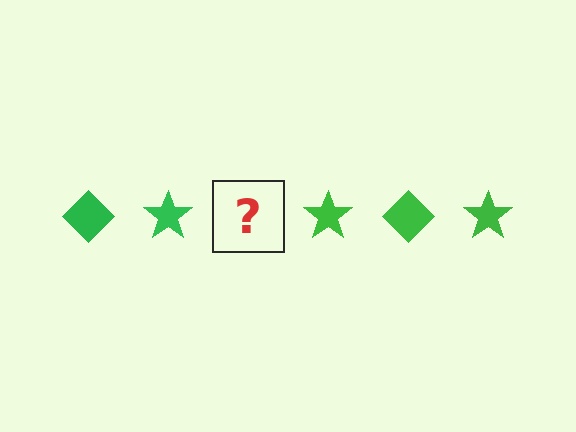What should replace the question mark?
The question mark should be replaced with a green diamond.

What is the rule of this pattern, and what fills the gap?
The rule is that the pattern cycles through diamond, star shapes in green. The gap should be filled with a green diamond.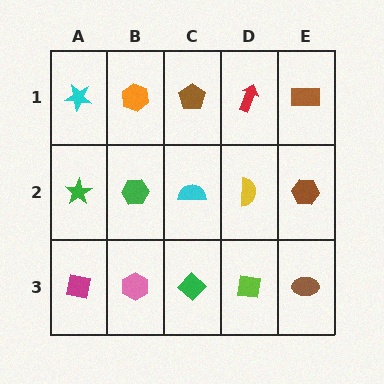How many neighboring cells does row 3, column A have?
2.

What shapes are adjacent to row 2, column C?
A brown pentagon (row 1, column C), a green diamond (row 3, column C), a green hexagon (row 2, column B), a yellow semicircle (row 2, column D).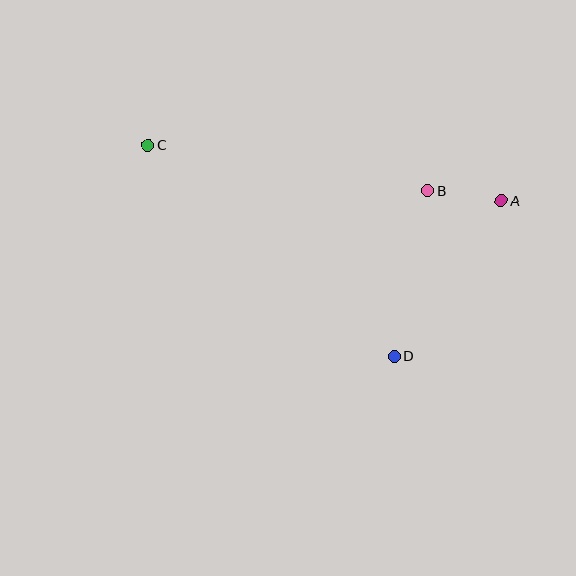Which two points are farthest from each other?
Points A and C are farthest from each other.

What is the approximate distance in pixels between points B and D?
The distance between B and D is approximately 169 pixels.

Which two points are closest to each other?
Points A and B are closest to each other.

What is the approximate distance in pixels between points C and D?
The distance between C and D is approximately 324 pixels.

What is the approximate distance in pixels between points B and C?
The distance between B and C is approximately 283 pixels.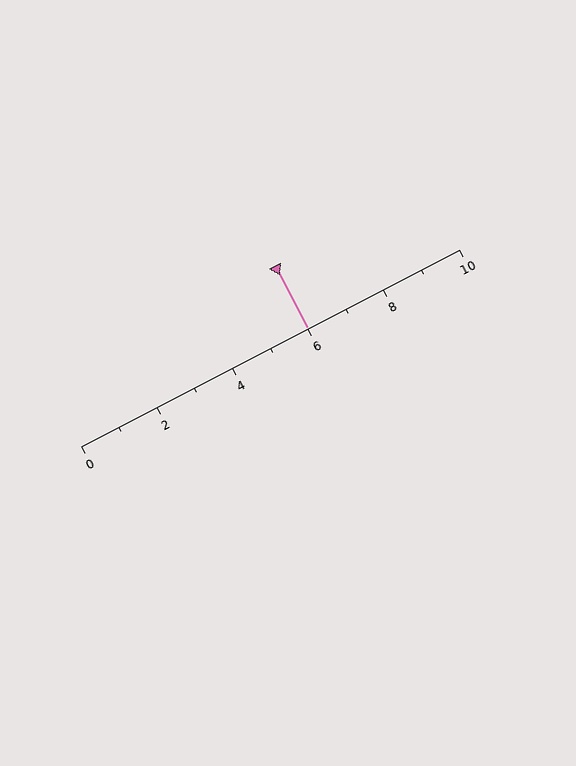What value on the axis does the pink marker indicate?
The marker indicates approximately 6.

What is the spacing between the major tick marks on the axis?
The major ticks are spaced 2 apart.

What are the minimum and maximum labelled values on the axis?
The axis runs from 0 to 10.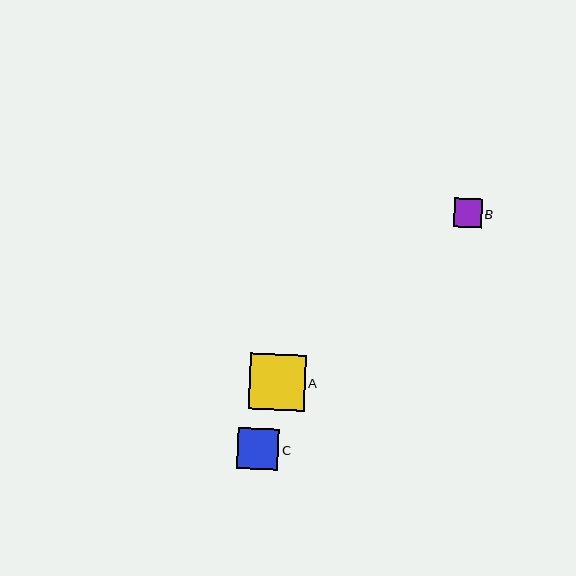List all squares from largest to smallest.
From largest to smallest: A, C, B.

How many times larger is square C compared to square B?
Square C is approximately 1.4 times the size of square B.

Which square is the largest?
Square A is the largest with a size of approximately 56 pixels.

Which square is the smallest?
Square B is the smallest with a size of approximately 28 pixels.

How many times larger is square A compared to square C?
Square A is approximately 1.4 times the size of square C.